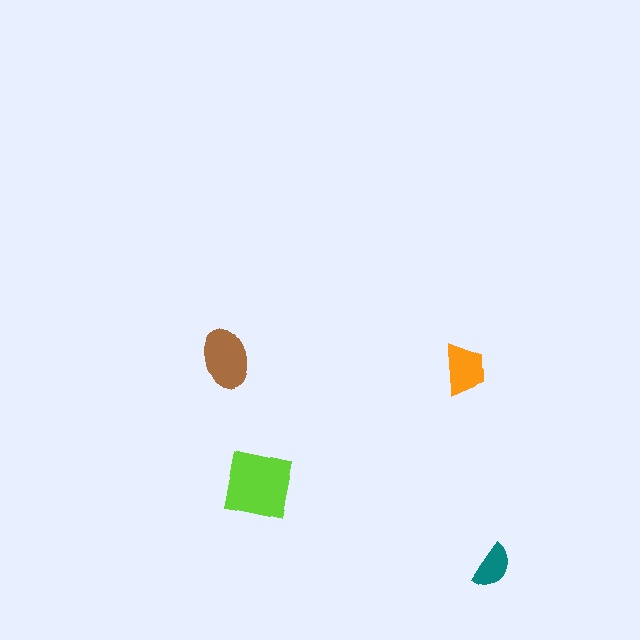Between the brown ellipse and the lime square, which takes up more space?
The lime square.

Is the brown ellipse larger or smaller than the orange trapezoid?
Larger.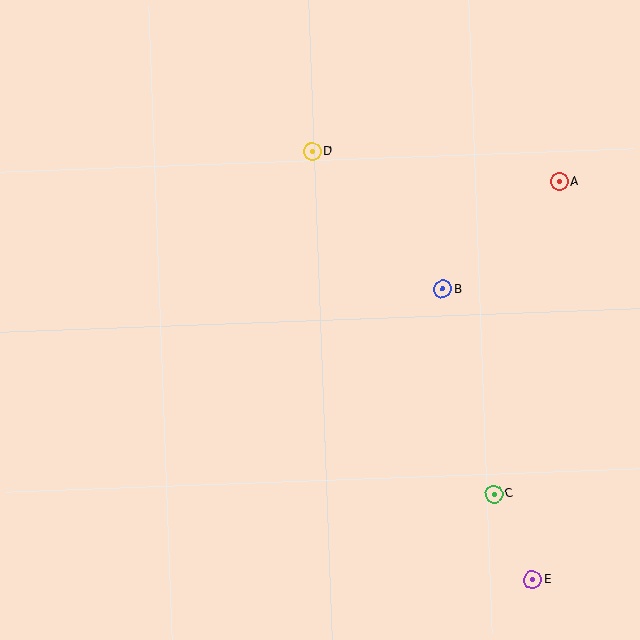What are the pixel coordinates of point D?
Point D is at (312, 152).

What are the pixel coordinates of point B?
Point B is at (443, 289).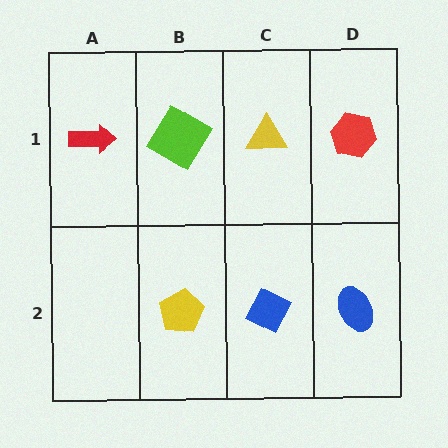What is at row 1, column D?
A red hexagon.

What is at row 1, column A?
A red arrow.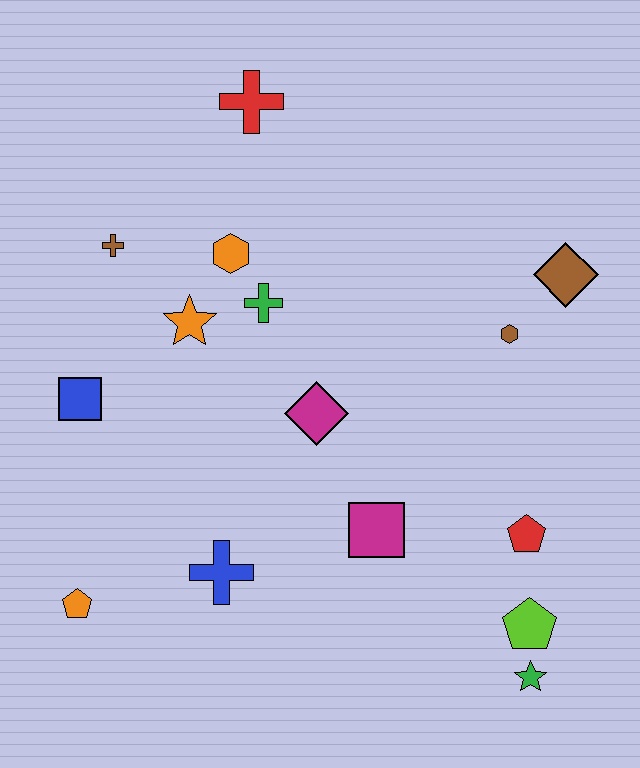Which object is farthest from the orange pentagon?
The brown diamond is farthest from the orange pentagon.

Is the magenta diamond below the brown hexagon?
Yes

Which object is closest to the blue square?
The orange star is closest to the blue square.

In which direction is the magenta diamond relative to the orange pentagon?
The magenta diamond is to the right of the orange pentagon.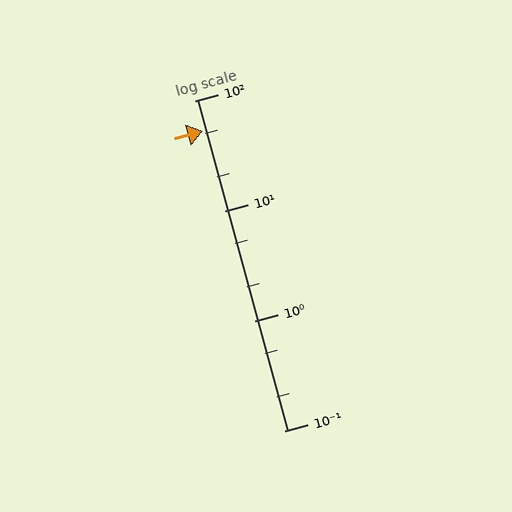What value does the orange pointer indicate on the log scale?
The pointer indicates approximately 53.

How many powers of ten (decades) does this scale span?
The scale spans 3 decades, from 0.1 to 100.